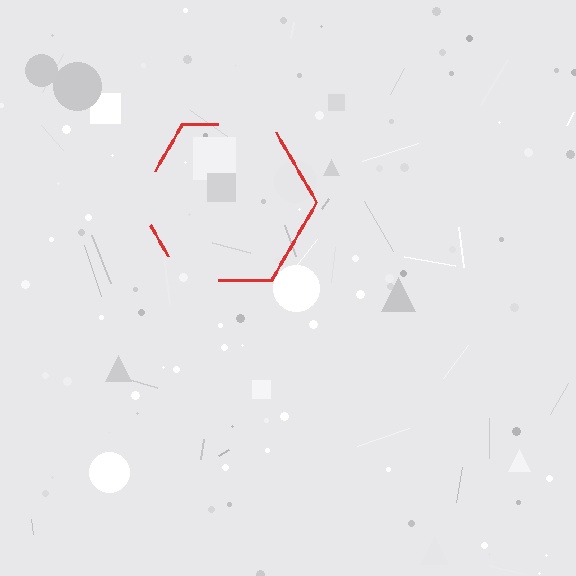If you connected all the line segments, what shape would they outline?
They would outline a hexagon.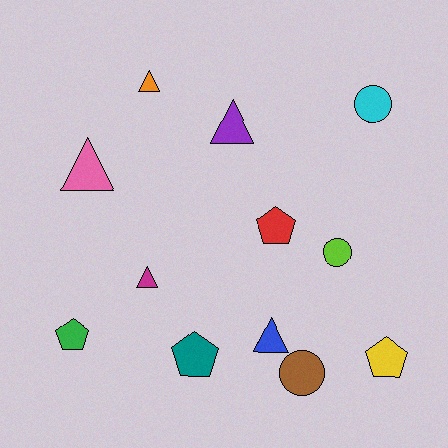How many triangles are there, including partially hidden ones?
There are 5 triangles.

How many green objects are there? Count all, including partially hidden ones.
There is 1 green object.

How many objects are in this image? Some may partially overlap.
There are 12 objects.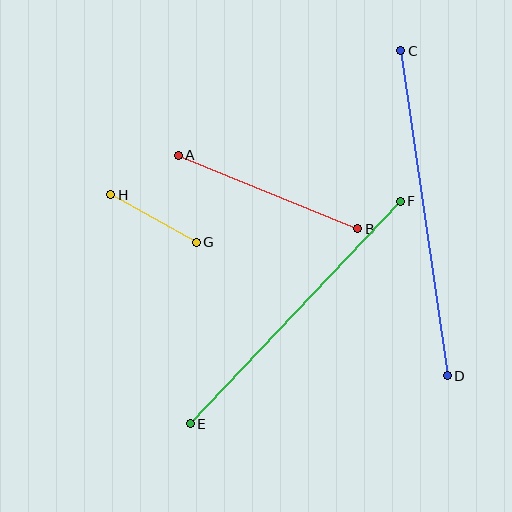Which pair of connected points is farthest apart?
Points C and D are farthest apart.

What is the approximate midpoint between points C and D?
The midpoint is at approximately (424, 213) pixels.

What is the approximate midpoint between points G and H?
The midpoint is at approximately (154, 219) pixels.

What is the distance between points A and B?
The distance is approximately 194 pixels.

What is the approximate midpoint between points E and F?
The midpoint is at approximately (295, 312) pixels.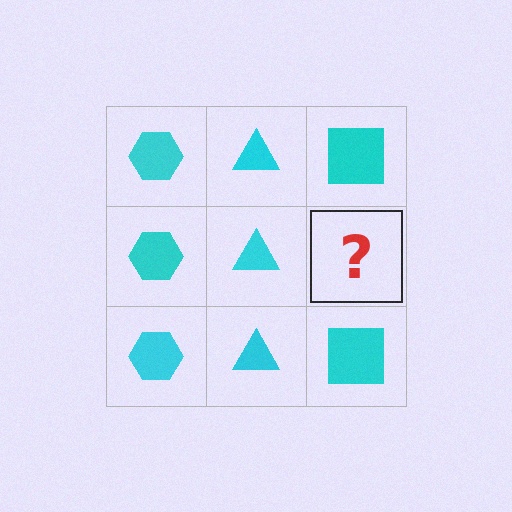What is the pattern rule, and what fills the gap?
The rule is that each column has a consistent shape. The gap should be filled with a cyan square.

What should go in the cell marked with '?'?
The missing cell should contain a cyan square.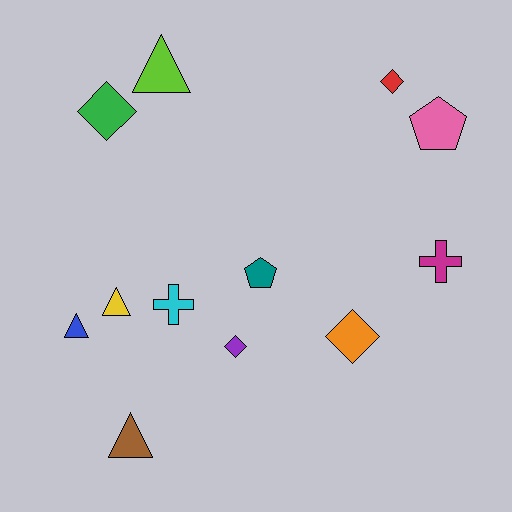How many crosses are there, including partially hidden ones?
There are 2 crosses.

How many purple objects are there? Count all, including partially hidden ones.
There is 1 purple object.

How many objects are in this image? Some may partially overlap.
There are 12 objects.